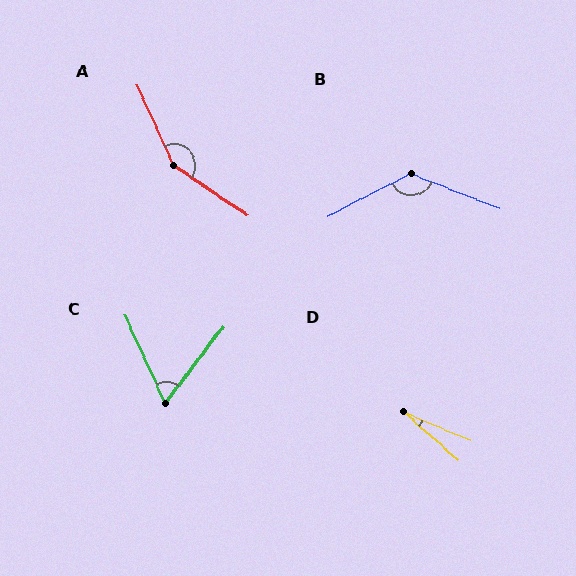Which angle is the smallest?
D, at approximately 18 degrees.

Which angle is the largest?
A, at approximately 149 degrees.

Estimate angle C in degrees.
Approximately 62 degrees.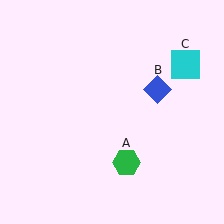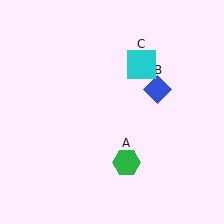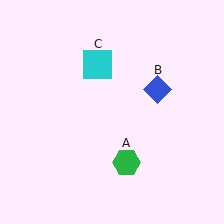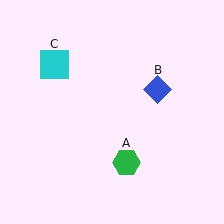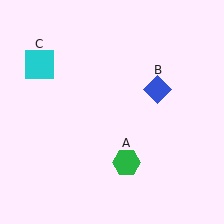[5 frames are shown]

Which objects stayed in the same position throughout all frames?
Green hexagon (object A) and blue diamond (object B) remained stationary.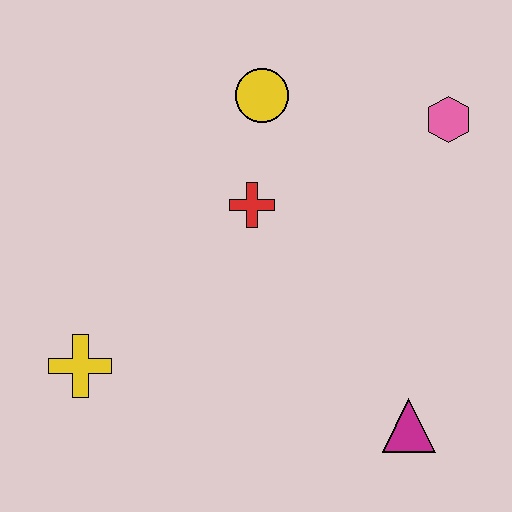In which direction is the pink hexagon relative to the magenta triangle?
The pink hexagon is above the magenta triangle.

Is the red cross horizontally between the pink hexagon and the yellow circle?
No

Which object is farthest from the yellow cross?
The pink hexagon is farthest from the yellow cross.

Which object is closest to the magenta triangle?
The red cross is closest to the magenta triangle.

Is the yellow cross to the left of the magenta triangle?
Yes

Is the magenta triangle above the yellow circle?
No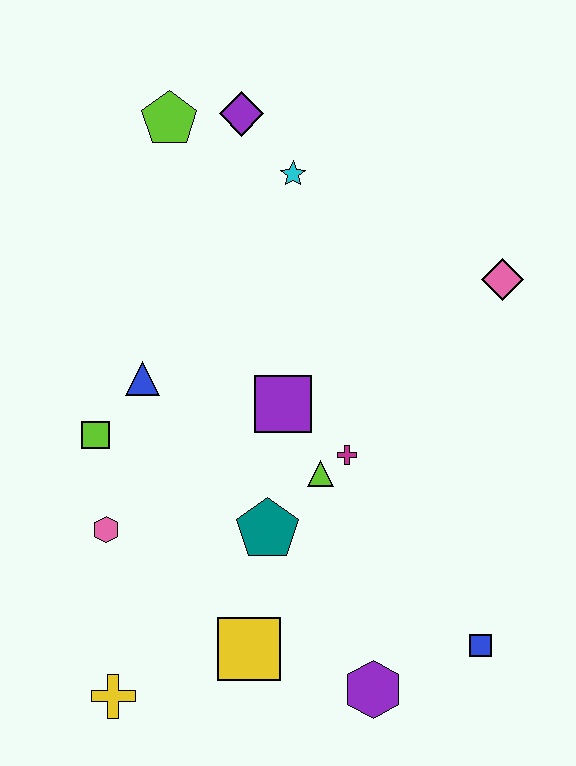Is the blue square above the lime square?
No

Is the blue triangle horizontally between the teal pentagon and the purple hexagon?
No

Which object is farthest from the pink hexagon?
The pink diamond is farthest from the pink hexagon.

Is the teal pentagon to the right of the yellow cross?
Yes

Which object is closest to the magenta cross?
The lime triangle is closest to the magenta cross.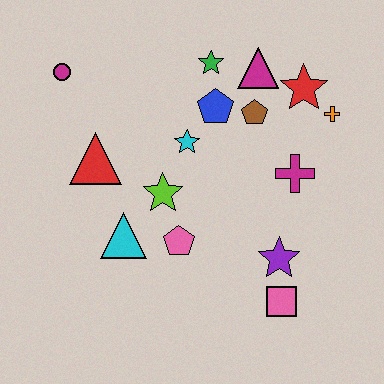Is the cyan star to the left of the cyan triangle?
No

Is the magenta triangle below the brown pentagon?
No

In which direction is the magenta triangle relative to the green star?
The magenta triangle is to the right of the green star.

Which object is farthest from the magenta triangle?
The pink square is farthest from the magenta triangle.